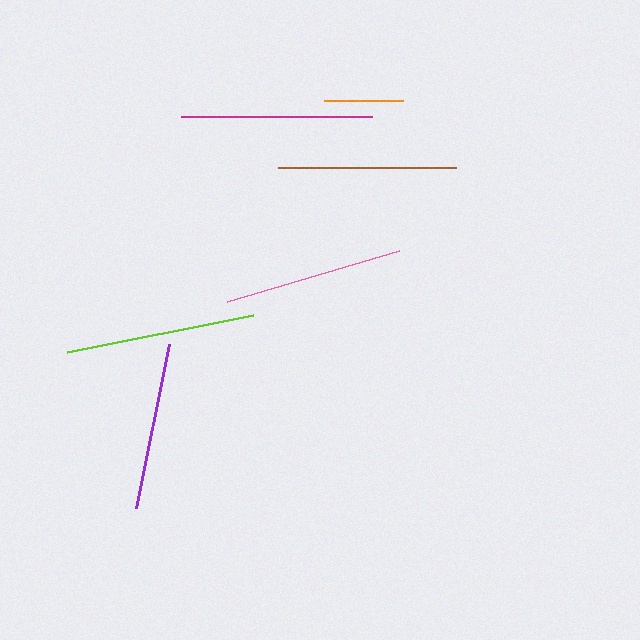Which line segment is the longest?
The magenta line is the longest at approximately 192 pixels.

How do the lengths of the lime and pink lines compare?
The lime and pink lines are approximately the same length.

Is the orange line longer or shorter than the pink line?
The pink line is longer than the orange line.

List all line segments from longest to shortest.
From longest to shortest: magenta, lime, pink, brown, purple, orange.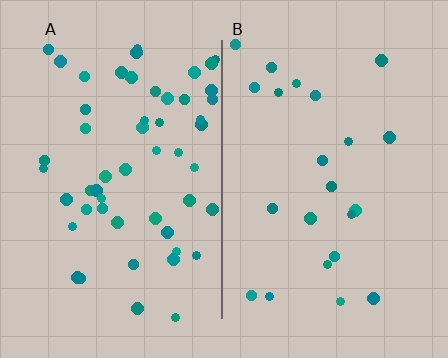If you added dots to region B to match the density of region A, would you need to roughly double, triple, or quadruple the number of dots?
Approximately double.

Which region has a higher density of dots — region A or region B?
A (the left).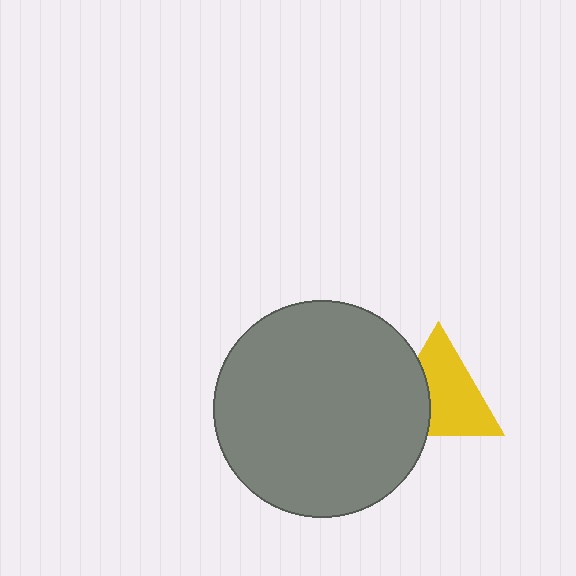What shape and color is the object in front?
The object in front is a gray circle.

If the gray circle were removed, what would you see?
You would see the complete yellow triangle.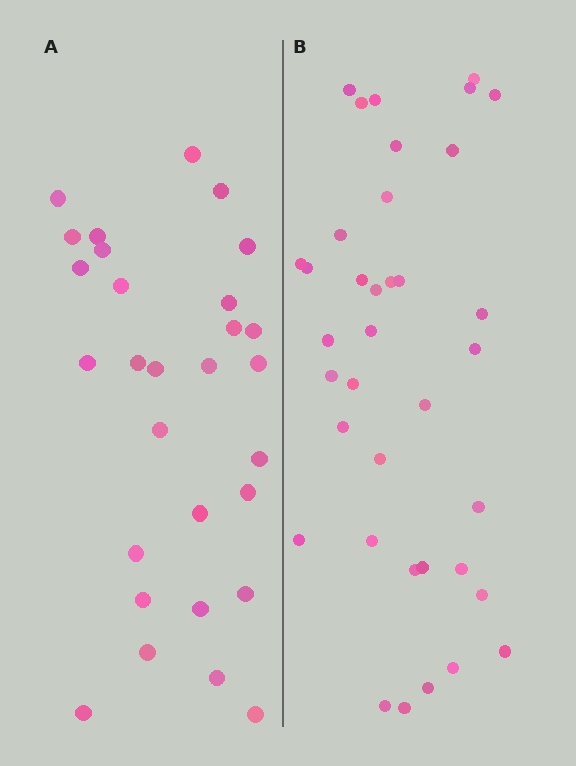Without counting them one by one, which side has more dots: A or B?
Region B (the right region) has more dots.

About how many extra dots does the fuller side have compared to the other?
Region B has roughly 8 or so more dots than region A.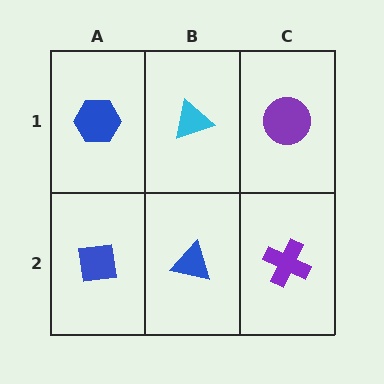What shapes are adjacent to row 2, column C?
A purple circle (row 1, column C), a blue triangle (row 2, column B).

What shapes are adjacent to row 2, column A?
A blue hexagon (row 1, column A), a blue triangle (row 2, column B).